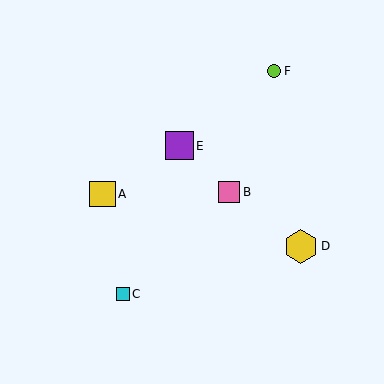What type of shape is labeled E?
Shape E is a purple square.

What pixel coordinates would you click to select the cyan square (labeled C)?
Click at (123, 294) to select the cyan square C.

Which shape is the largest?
The yellow hexagon (labeled D) is the largest.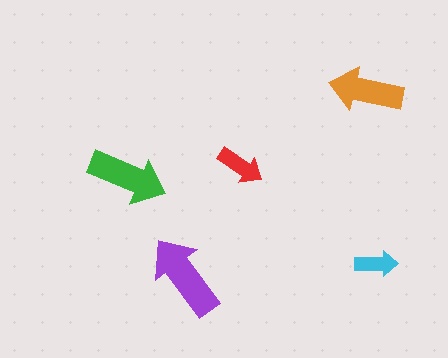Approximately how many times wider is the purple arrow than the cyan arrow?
About 2 times wider.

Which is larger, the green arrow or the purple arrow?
The purple one.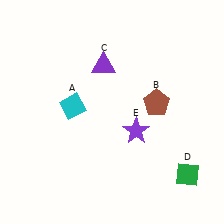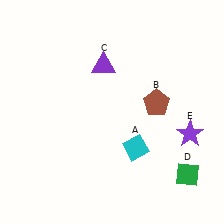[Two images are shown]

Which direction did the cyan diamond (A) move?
The cyan diamond (A) moved right.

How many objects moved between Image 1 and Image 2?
2 objects moved between the two images.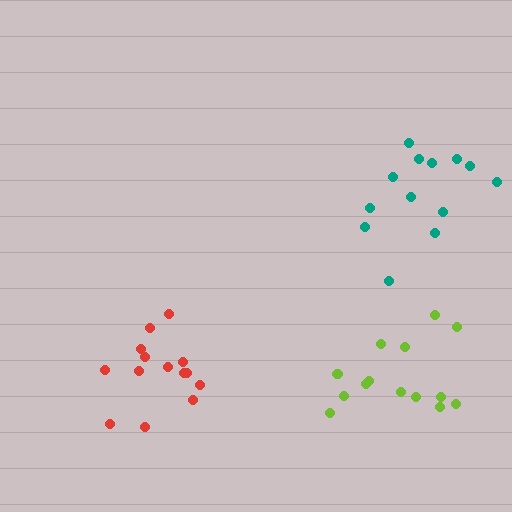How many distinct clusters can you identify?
There are 3 distinct clusters.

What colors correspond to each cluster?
The clusters are colored: teal, lime, red.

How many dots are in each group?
Group 1: 13 dots, Group 2: 14 dots, Group 3: 14 dots (41 total).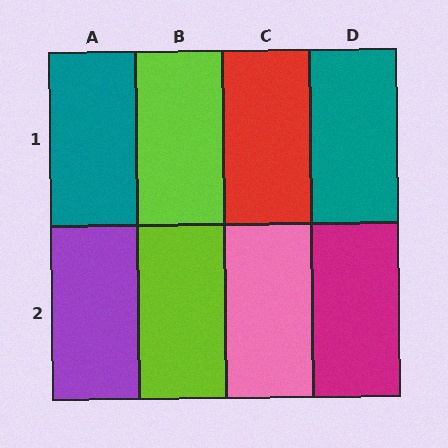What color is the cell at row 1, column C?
Red.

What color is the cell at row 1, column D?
Teal.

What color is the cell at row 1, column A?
Teal.